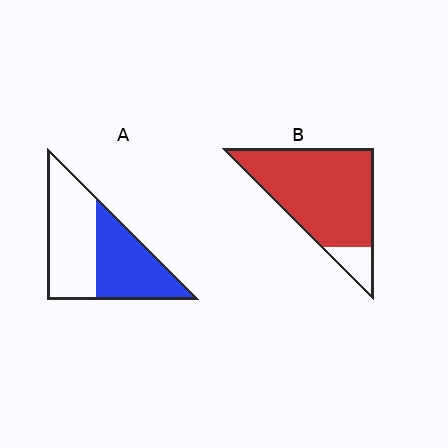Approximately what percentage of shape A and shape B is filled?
A is approximately 45% and B is approximately 90%.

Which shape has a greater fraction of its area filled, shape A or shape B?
Shape B.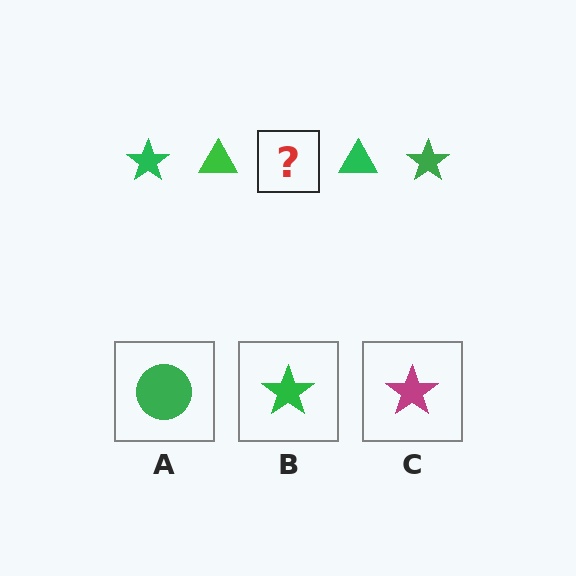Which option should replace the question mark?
Option B.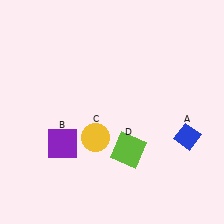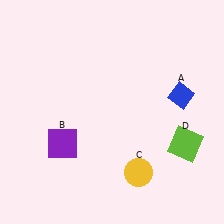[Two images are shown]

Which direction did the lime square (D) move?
The lime square (D) moved right.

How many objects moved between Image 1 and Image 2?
3 objects moved between the two images.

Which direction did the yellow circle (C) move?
The yellow circle (C) moved right.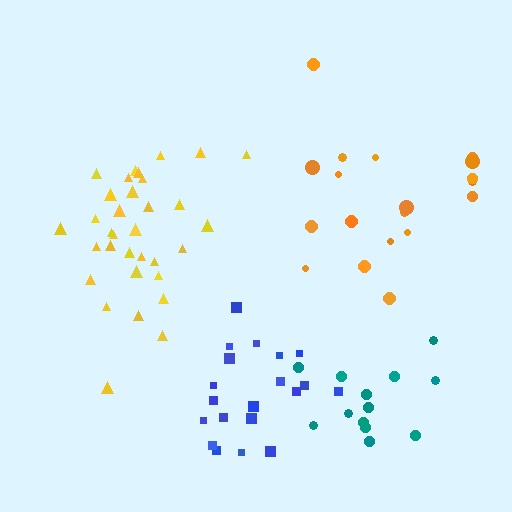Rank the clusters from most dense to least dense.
yellow, teal, blue, orange.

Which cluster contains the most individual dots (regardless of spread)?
Yellow (33).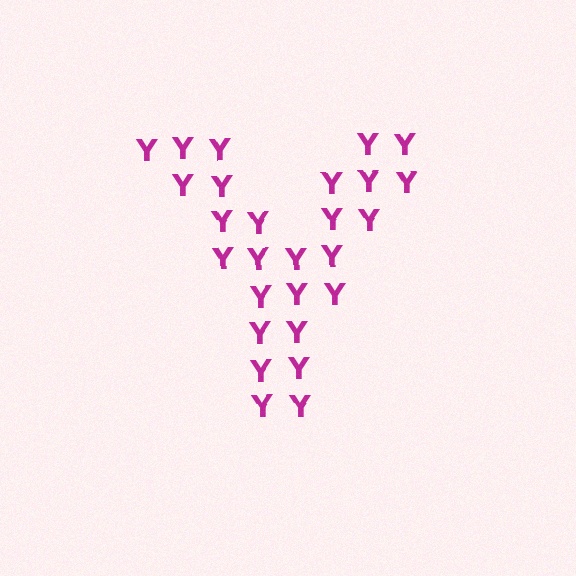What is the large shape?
The large shape is the letter Y.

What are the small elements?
The small elements are letter Y's.